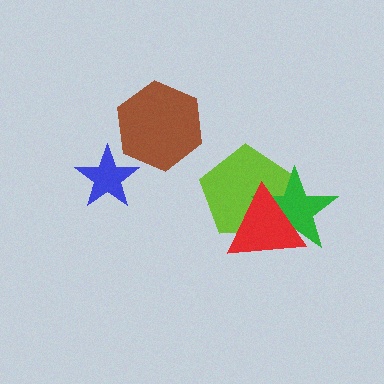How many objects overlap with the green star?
2 objects overlap with the green star.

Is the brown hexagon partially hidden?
No, no other shape covers it.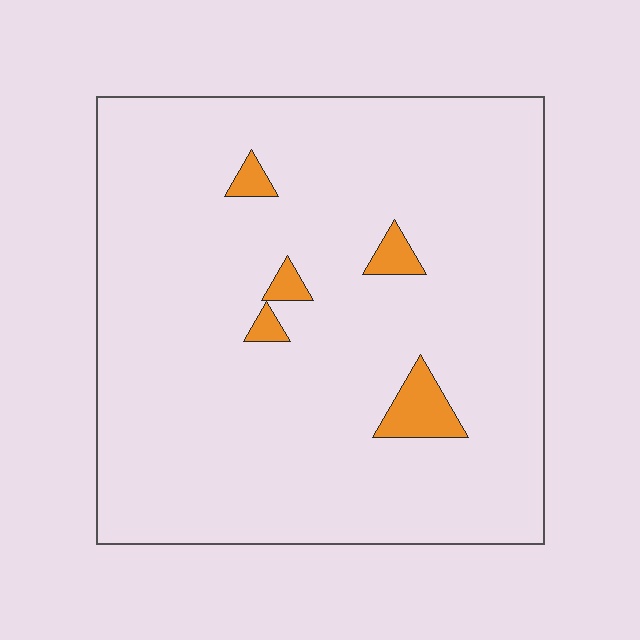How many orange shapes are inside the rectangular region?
5.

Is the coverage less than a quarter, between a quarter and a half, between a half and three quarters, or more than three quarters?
Less than a quarter.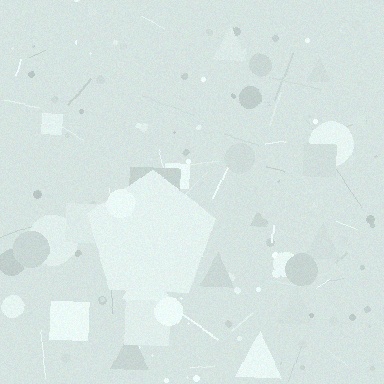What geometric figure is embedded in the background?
A pentagon is embedded in the background.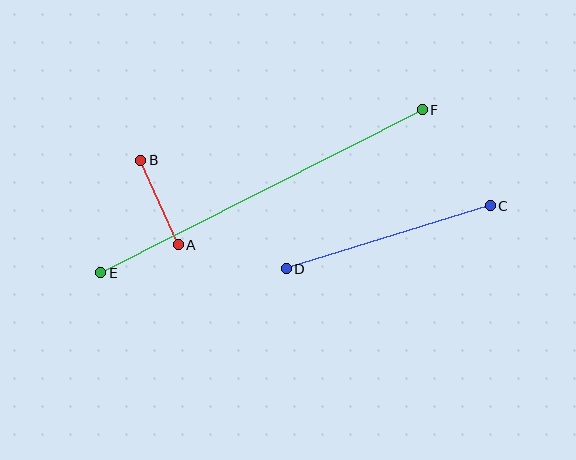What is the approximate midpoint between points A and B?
The midpoint is at approximately (159, 203) pixels.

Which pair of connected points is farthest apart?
Points E and F are farthest apart.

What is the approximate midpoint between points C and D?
The midpoint is at approximately (388, 237) pixels.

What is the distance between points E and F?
The distance is approximately 360 pixels.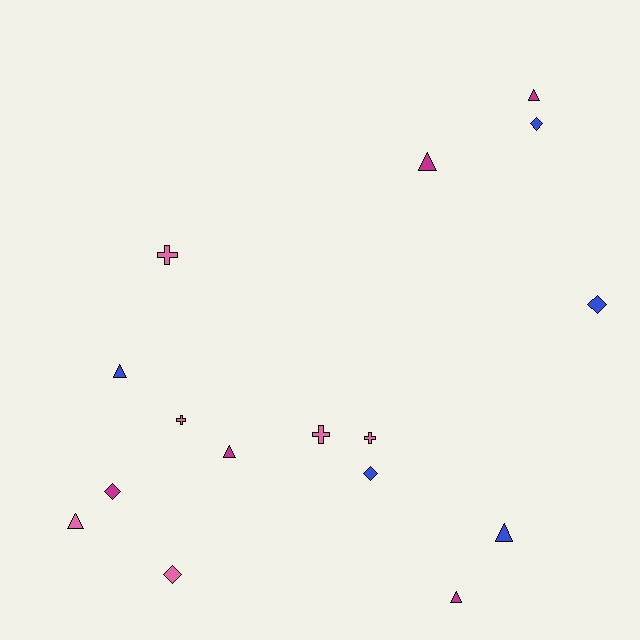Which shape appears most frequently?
Triangle, with 7 objects.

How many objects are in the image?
There are 16 objects.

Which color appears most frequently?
Pink, with 6 objects.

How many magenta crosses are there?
There are no magenta crosses.